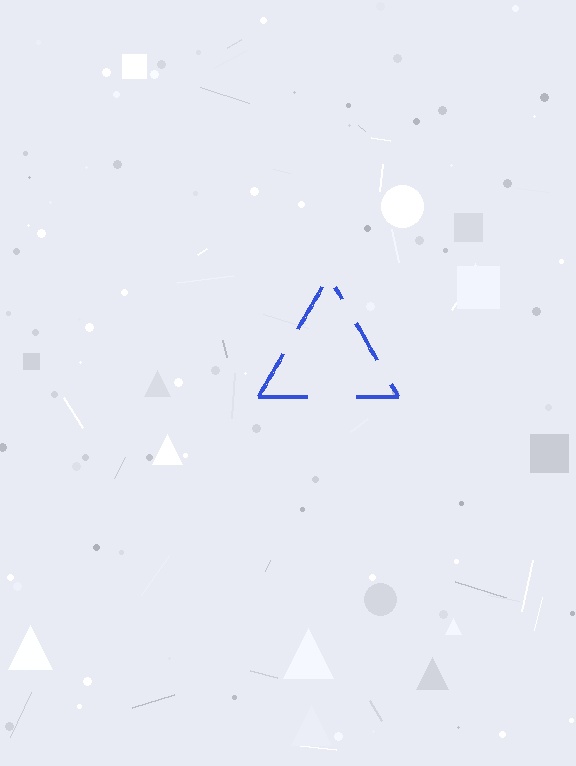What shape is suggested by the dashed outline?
The dashed outline suggests a triangle.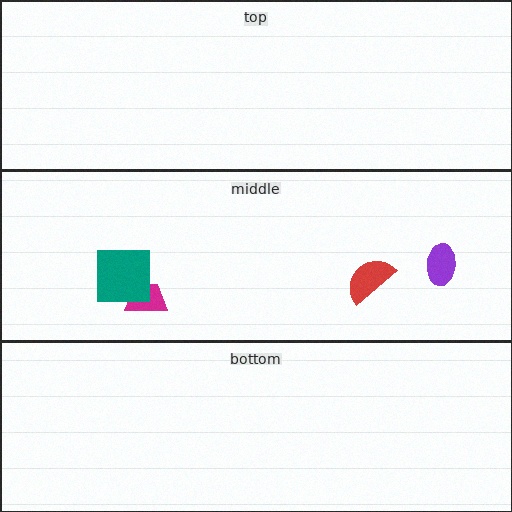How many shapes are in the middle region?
4.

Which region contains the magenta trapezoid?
The middle region.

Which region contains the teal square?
The middle region.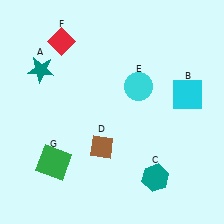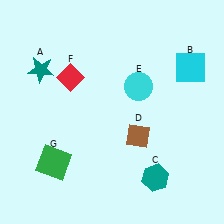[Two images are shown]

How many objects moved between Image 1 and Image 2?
3 objects moved between the two images.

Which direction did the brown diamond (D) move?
The brown diamond (D) moved right.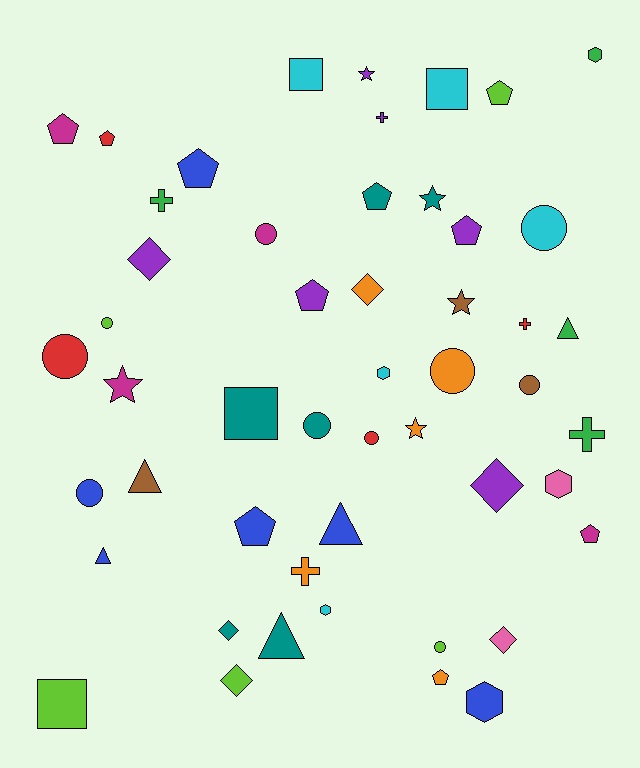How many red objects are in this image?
There are 4 red objects.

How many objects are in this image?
There are 50 objects.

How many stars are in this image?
There are 5 stars.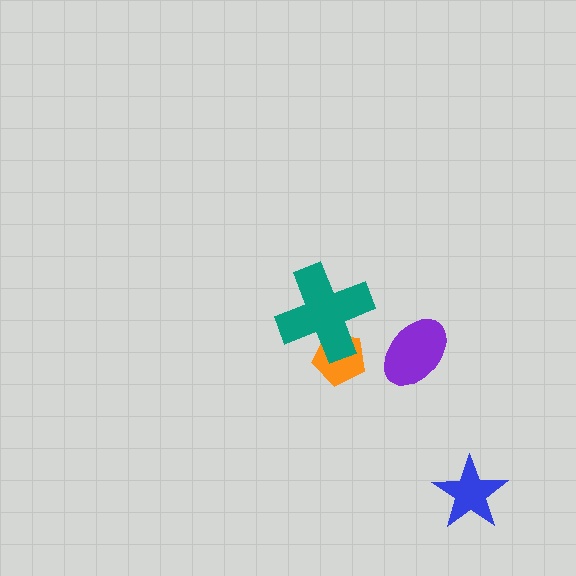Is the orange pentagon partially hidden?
Yes, it is partially covered by another shape.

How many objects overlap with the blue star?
0 objects overlap with the blue star.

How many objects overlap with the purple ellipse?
0 objects overlap with the purple ellipse.